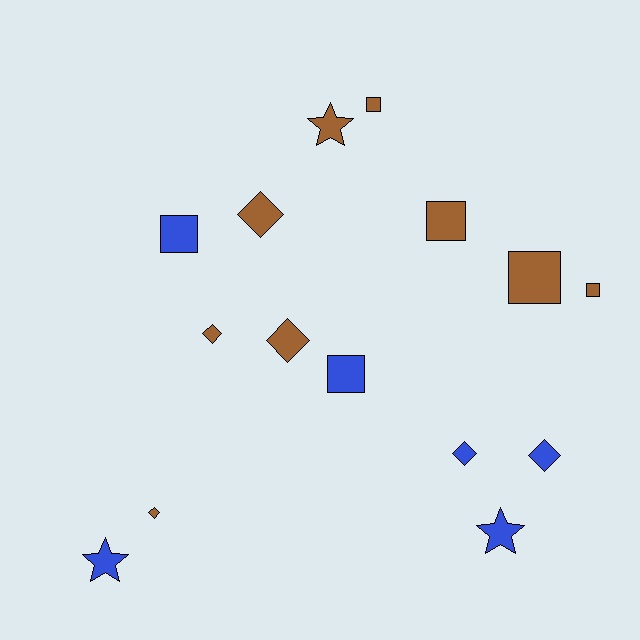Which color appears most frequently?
Brown, with 9 objects.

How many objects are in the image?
There are 15 objects.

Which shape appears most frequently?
Diamond, with 6 objects.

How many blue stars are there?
There are 2 blue stars.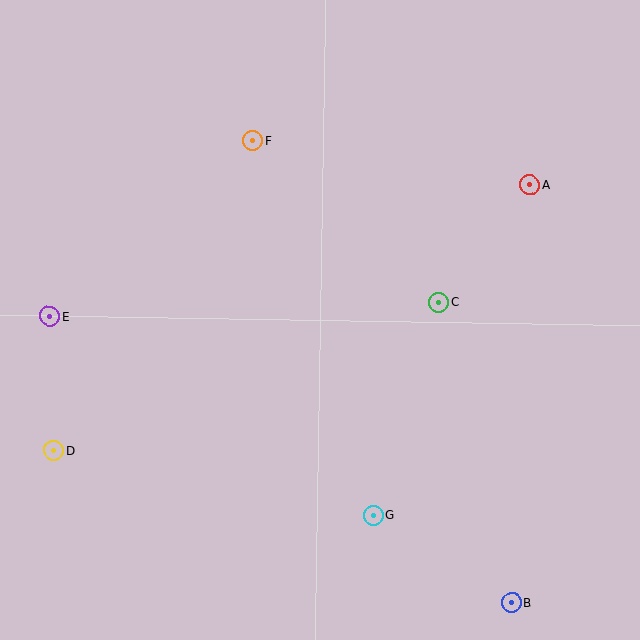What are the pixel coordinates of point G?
Point G is at (373, 515).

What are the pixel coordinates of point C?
Point C is at (439, 302).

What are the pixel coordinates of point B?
Point B is at (511, 603).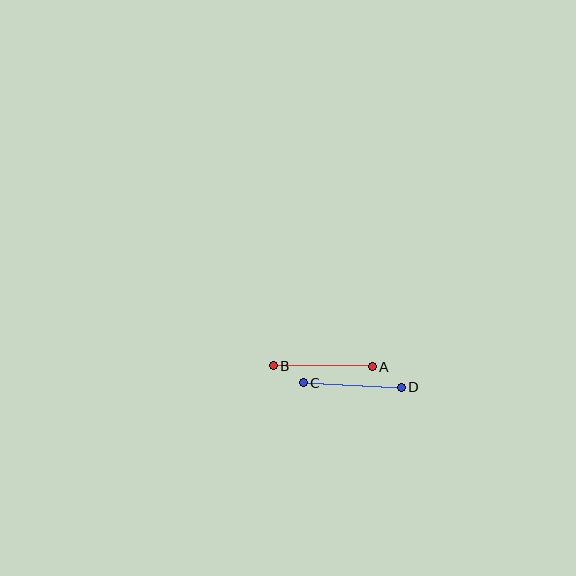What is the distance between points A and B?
The distance is approximately 99 pixels.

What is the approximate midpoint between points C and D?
The midpoint is at approximately (352, 385) pixels.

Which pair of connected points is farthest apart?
Points A and B are farthest apart.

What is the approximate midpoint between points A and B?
The midpoint is at approximately (323, 366) pixels.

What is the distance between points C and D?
The distance is approximately 98 pixels.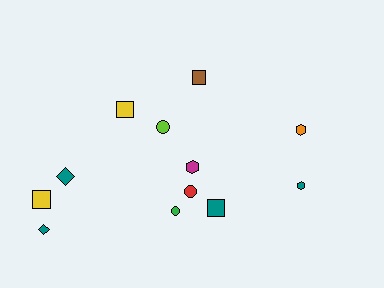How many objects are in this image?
There are 12 objects.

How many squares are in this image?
There are 4 squares.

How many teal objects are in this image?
There are 4 teal objects.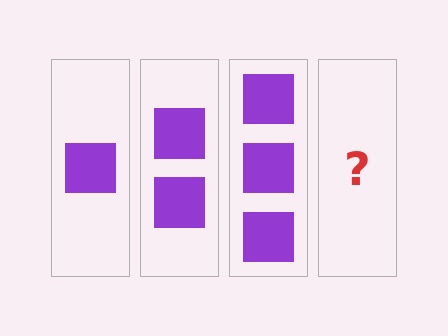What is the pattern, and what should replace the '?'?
The pattern is that each step adds one more square. The '?' should be 4 squares.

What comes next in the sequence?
The next element should be 4 squares.